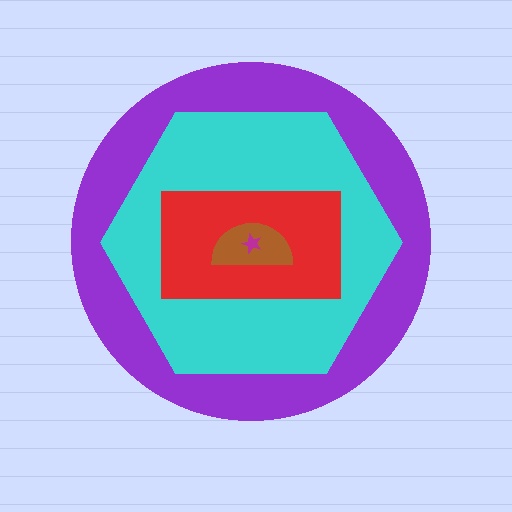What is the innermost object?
The magenta star.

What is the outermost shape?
The purple circle.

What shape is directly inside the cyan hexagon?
The red rectangle.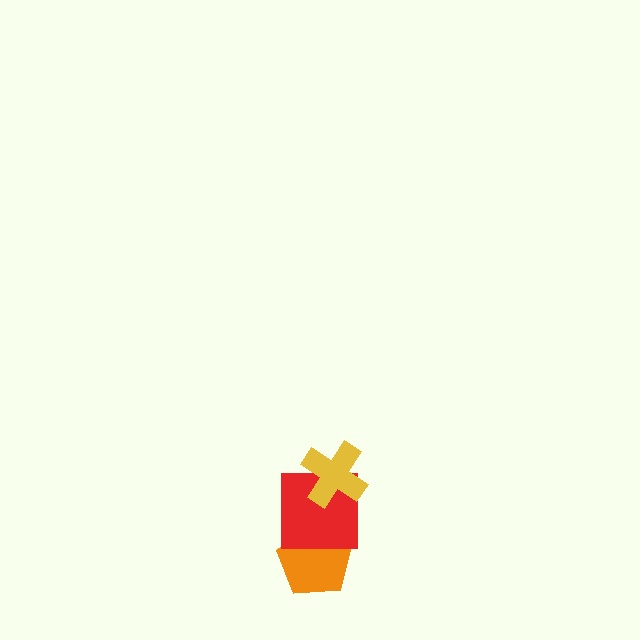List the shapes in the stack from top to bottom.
From top to bottom: the yellow cross, the red square, the orange pentagon.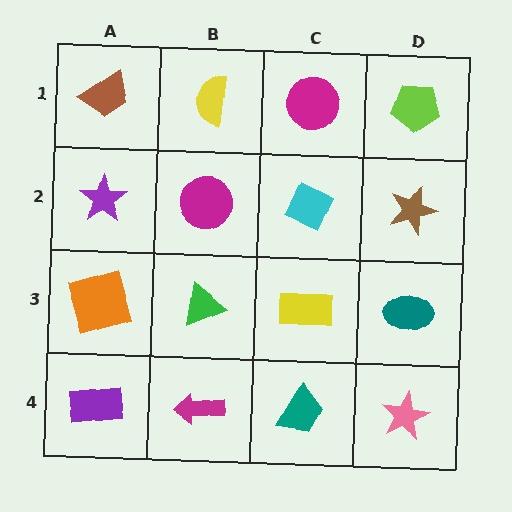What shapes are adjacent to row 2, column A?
A brown trapezoid (row 1, column A), an orange square (row 3, column A), a magenta circle (row 2, column B).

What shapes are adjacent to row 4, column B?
A green triangle (row 3, column B), a purple rectangle (row 4, column A), a teal trapezoid (row 4, column C).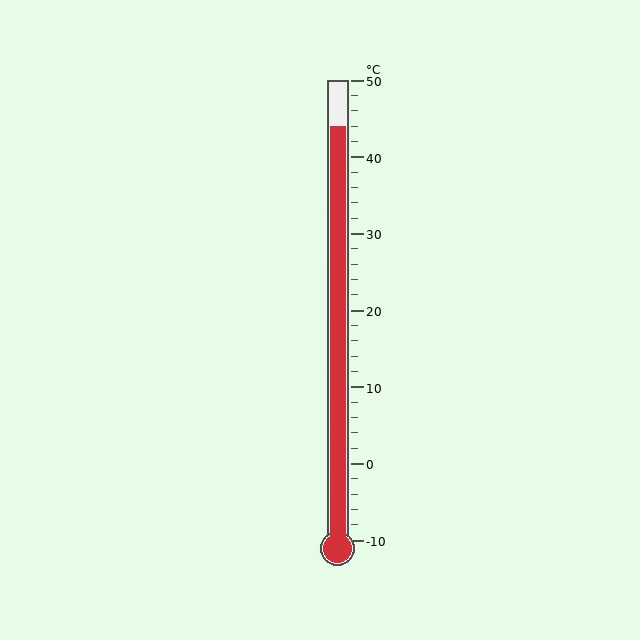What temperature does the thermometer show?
The thermometer shows approximately 44°C.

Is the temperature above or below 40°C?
The temperature is above 40°C.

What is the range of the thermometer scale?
The thermometer scale ranges from -10°C to 50°C.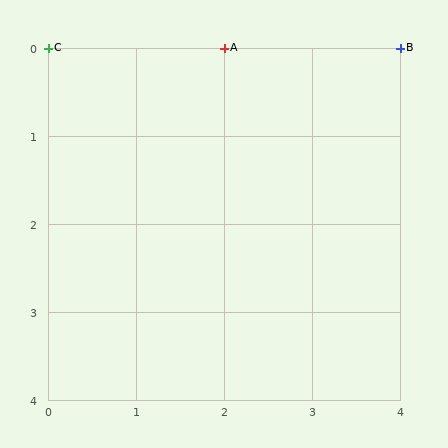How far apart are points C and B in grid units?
Points C and B are 4 columns apart.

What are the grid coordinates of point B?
Point B is at grid coordinates (4, 0).